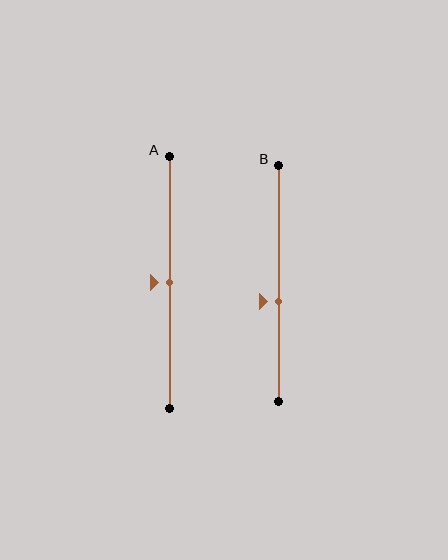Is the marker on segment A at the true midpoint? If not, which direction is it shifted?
Yes, the marker on segment A is at the true midpoint.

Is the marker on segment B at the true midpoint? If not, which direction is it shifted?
No, the marker on segment B is shifted downward by about 8% of the segment length.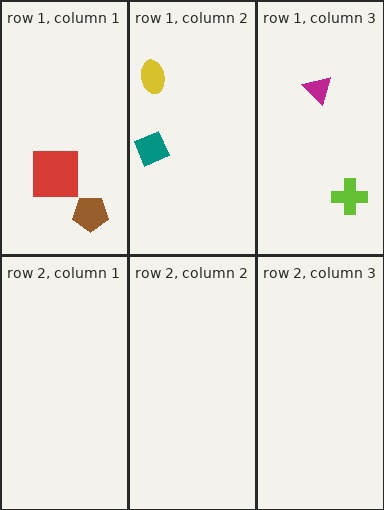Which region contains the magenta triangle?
The row 1, column 3 region.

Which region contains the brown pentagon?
The row 1, column 1 region.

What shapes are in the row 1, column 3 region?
The lime cross, the magenta triangle.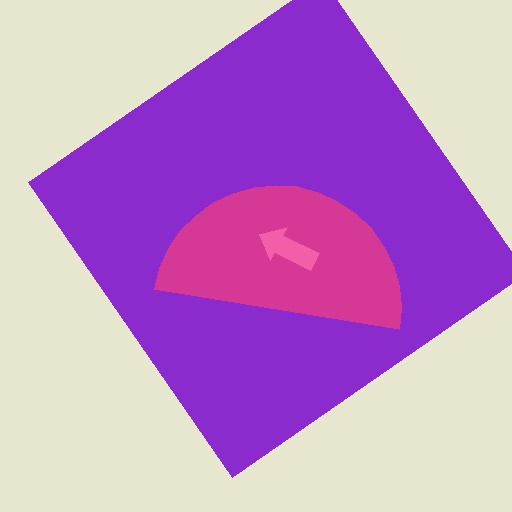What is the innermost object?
The pink arrow.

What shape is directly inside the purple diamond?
The magenta semicircle.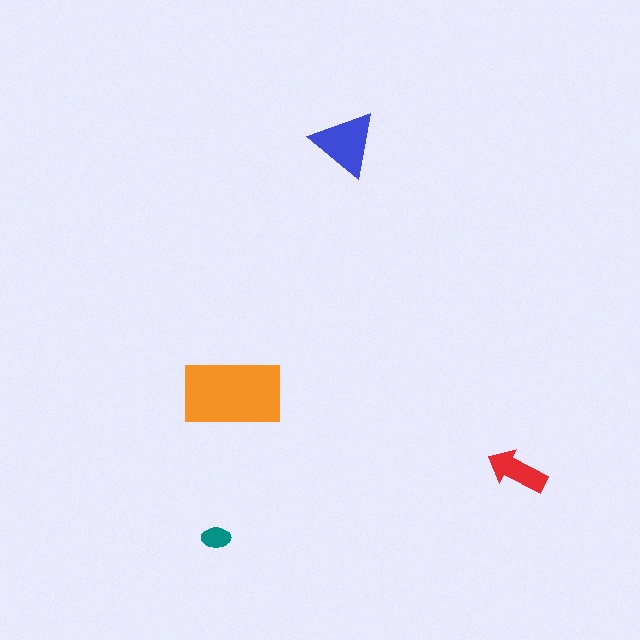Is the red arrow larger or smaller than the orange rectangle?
Smaller.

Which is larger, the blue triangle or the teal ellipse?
The blue triangle.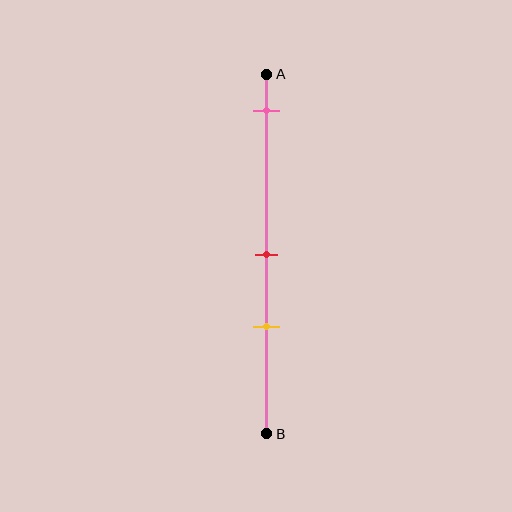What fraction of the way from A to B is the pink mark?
The pink mark is approximately 10% (0.1) of the way from A to B.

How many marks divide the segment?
There are 3 marks dividing the segment.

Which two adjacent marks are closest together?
The red and yellow marks are the closest adjacent pair.